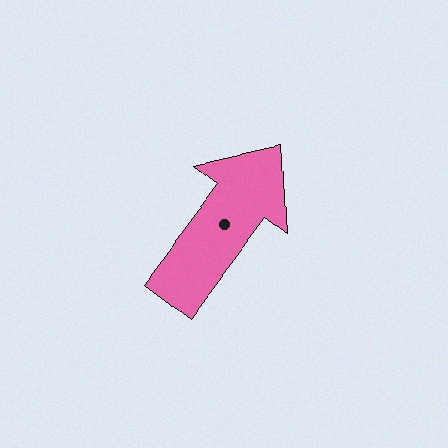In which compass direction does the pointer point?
Northeast.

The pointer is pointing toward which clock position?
Roughly 1 o'clock.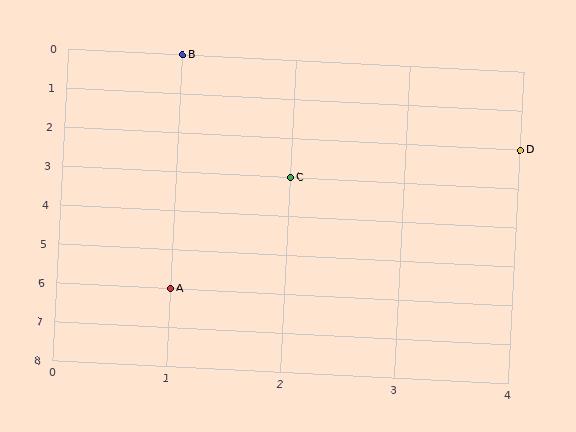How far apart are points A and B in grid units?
Points A and B are 6 rows apart.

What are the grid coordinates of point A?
Point A is at grid coordinates (1, 6).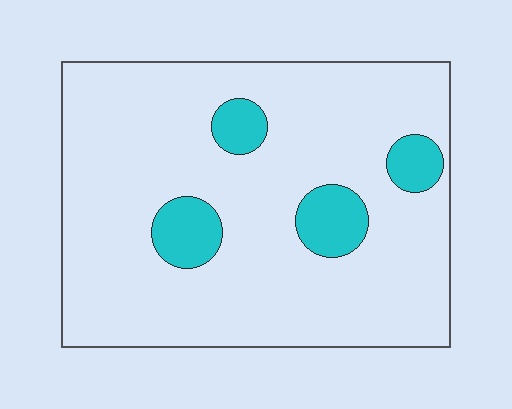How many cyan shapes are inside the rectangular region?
4.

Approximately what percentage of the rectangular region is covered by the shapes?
Approximately 10%.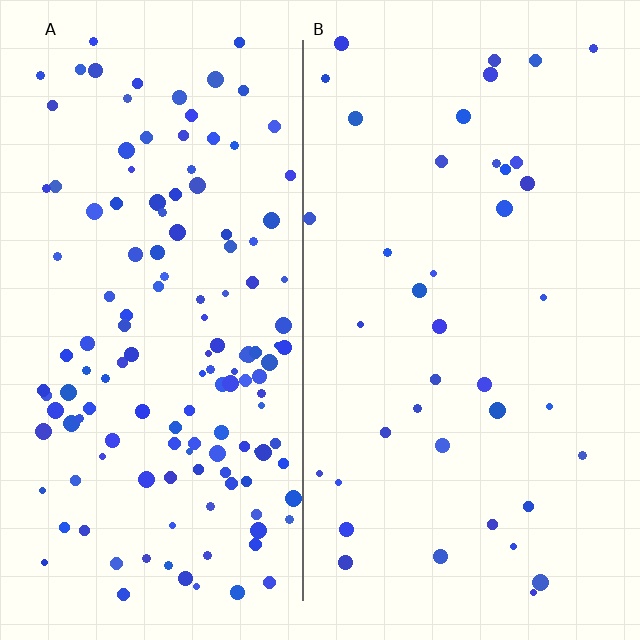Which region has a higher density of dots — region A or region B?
A (the left).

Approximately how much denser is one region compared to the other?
Approximately 3.6× — region A over region B.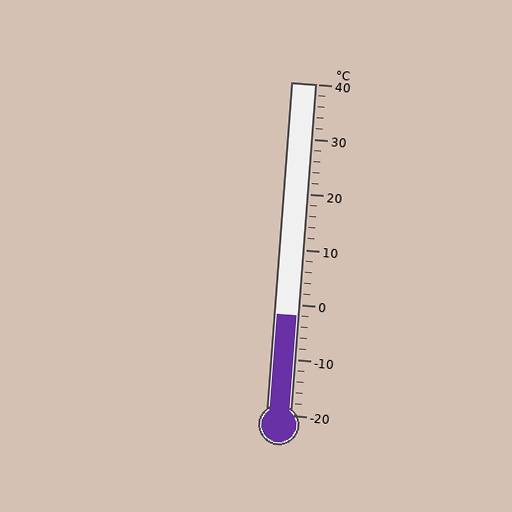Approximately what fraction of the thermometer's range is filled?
The thermometer is filled to approximately 30% of its range.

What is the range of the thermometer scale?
The thermometer scale ranges from -20°C to 40°C.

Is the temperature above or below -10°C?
The temperature is above -10°C.